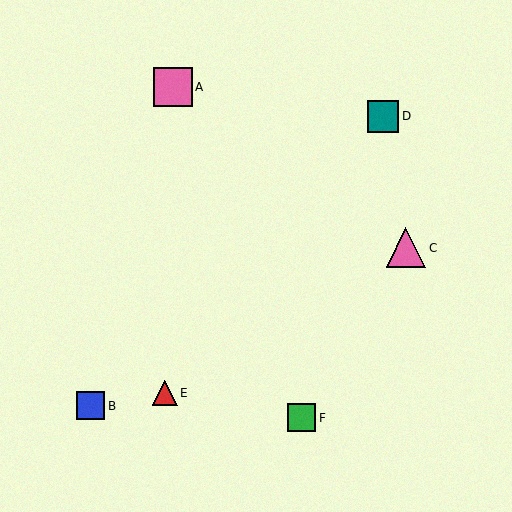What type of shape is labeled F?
Shape F is a green square.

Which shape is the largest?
The pink triangle (labeled C) is the largest.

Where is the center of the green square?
The center of the green square is at (302, 418).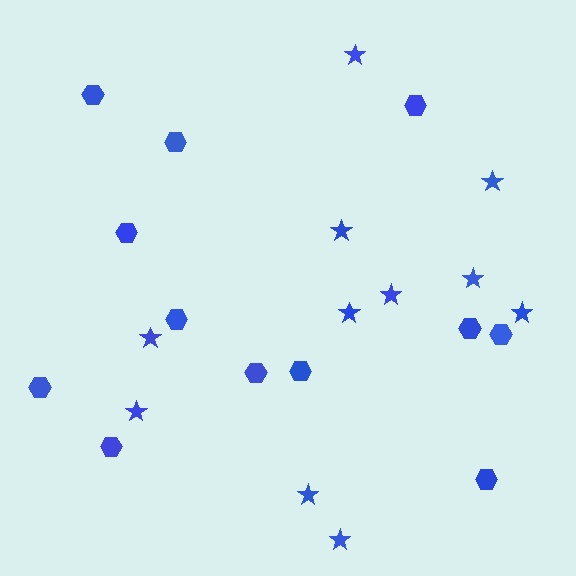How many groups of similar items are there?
There are 2 groups: one group of hexagons (12) and one group of stars (11).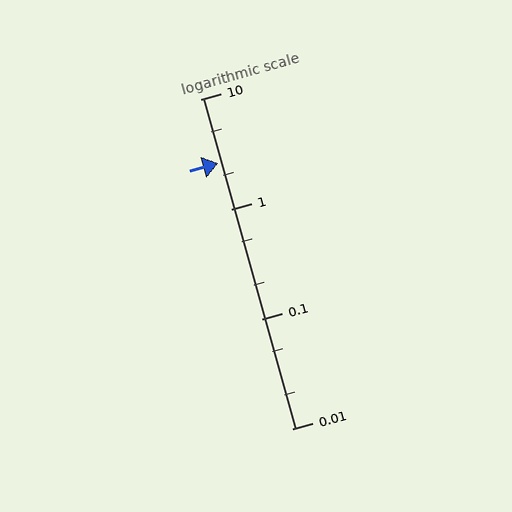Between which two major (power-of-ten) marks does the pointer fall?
The pointer is between 1 and 10.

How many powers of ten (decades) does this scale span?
The scale spans 3 decades, from 0.01 to 10.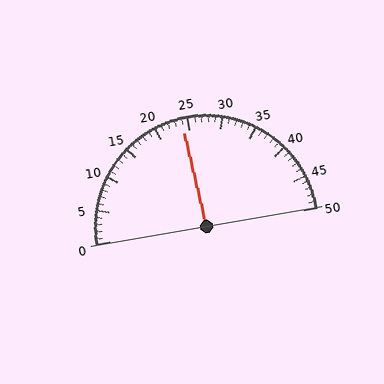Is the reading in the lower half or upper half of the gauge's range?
The reading is in the lower half of the range (0 to 50).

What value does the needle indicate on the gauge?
The needle indicates approximately 24.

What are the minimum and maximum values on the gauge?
The gauge ranges from 0 to 50.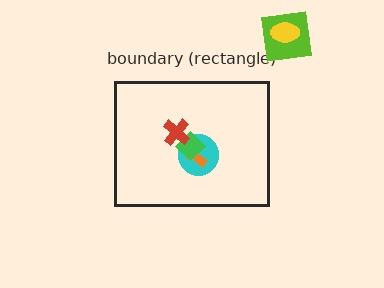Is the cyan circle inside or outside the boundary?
Inside.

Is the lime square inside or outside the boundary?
Outside.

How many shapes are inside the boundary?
4 inside, 2 outside.